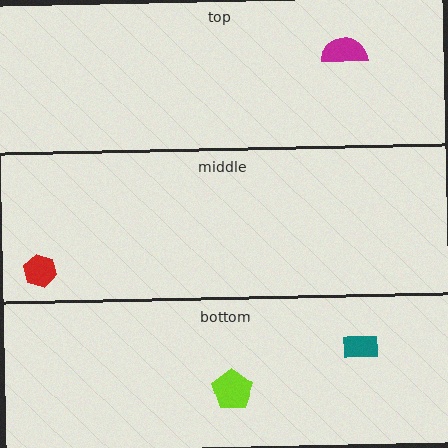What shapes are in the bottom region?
The lime pentagon, the teal rectangle.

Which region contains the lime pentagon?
The bottom region.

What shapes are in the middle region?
The red hexagon.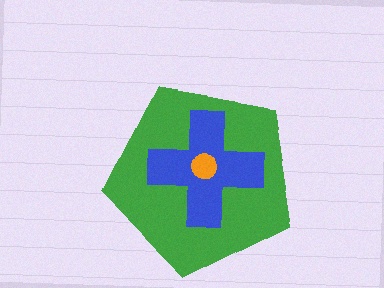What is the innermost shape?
The orange circle.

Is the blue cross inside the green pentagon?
Yes.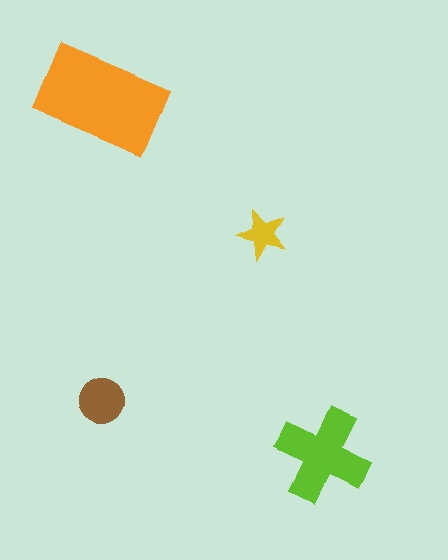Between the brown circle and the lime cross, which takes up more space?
The lime cross.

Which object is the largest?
The orange rectangle.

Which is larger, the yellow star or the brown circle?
The brown circle.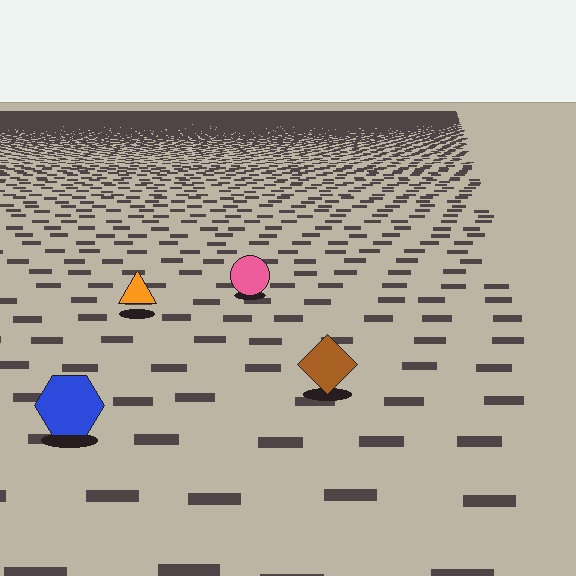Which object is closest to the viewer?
The blue hexagon is closest. The texture marks near it are larger and more spread out.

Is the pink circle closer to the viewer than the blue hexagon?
No. The blue hexagon is closer — you can tell from the texture gradient: the ground texture is coarser near it.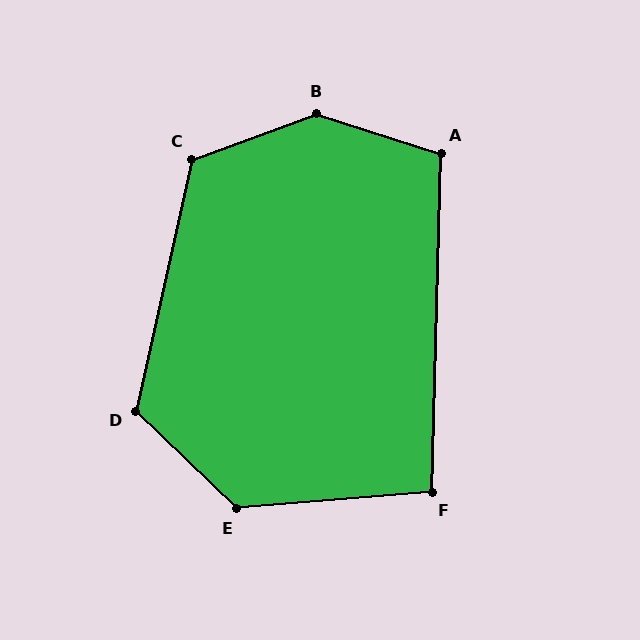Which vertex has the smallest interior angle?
F, at approximately 96 degrees.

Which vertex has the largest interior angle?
B, at approximately 143 degrees.